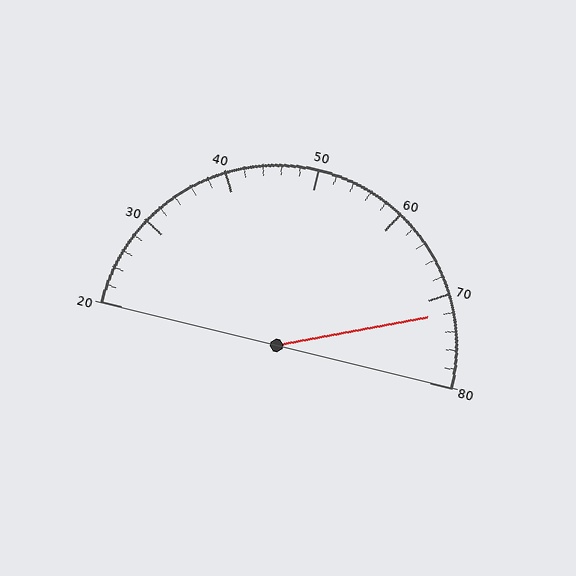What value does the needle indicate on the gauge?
The needle indicates approximately 72.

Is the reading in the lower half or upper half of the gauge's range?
The reading is in the upper half of the range (20 to 80).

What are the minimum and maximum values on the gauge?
The gauge ranges from 20 to 80.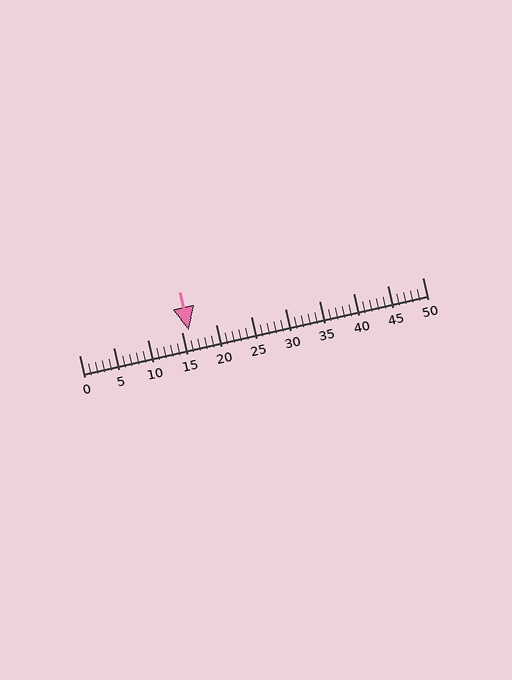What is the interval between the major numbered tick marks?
The major tick marks are spaced 5 units apart.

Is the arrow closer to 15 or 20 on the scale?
The arrow is closer to 15.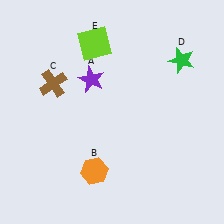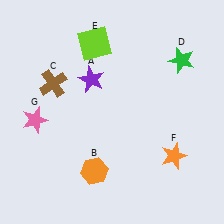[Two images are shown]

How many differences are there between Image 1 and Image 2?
There are 2 differences between the two images.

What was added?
An orange star (F), a pink star (G) were added in Image 2.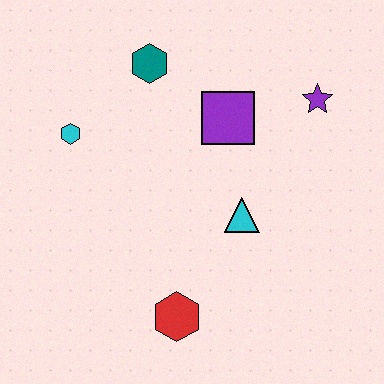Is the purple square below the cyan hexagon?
No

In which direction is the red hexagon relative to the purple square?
The red hexagon is below the purple square.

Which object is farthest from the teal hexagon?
The red hexagon is farthest from the teal hexagon.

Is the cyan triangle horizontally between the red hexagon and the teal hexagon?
No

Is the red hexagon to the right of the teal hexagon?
Yes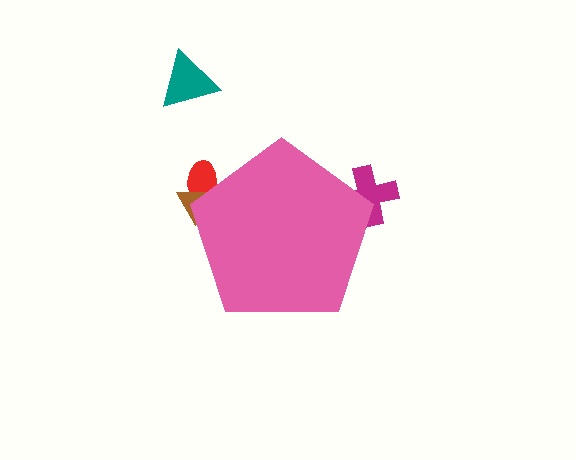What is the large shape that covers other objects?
A pink pentagon.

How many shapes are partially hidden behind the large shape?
3 shapes are partially hidden.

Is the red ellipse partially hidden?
Yes, the red ellipse is partially hidden behind the pink pentagon.